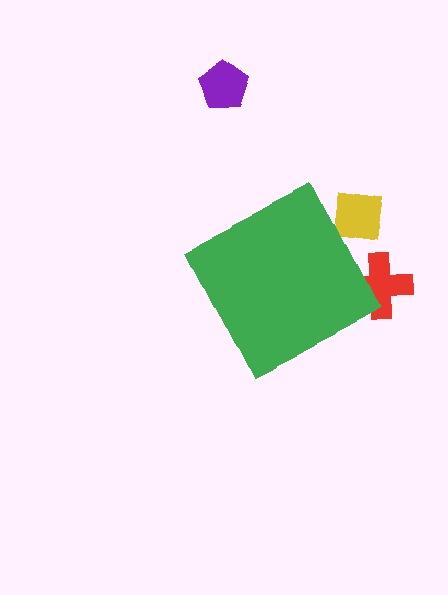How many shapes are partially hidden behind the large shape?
2 shapes are partially hidden.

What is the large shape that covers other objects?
A green diamond.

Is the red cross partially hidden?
Yes, the red cross is partially hidden behind the green diamond.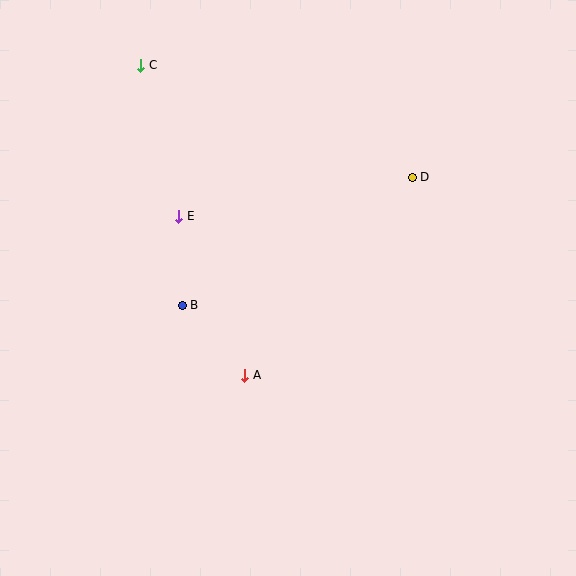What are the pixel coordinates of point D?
Point D is at (412, 177).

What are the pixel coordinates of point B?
Point B is at (182, 306).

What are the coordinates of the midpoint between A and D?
The midpoint between A and D is at (329, 276).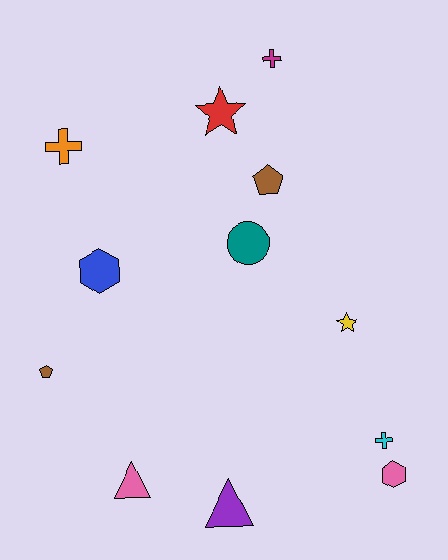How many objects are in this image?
There are 12 objects.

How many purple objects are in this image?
There is 1 purple object.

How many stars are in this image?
There are 2 stars.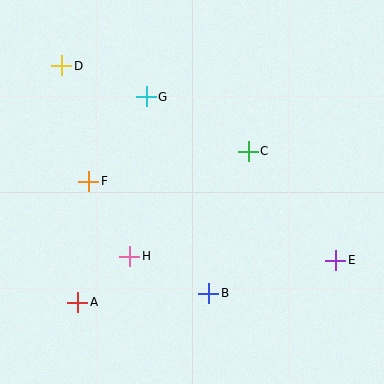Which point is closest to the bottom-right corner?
Point E is closest to the bottom-right corner.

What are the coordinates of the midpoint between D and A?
The midpoint between D and A is at (70, 184).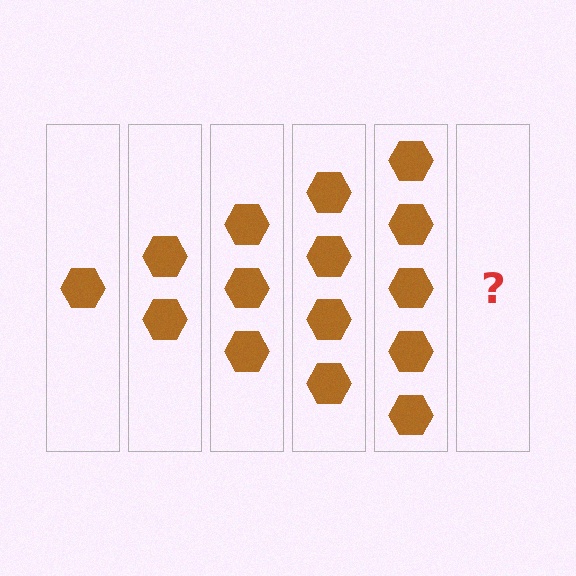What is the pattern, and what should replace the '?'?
The pattern is that each step adds one more hexagon. The '?' should be 6 hexagons.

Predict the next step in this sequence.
The next step is 6 hexagons.